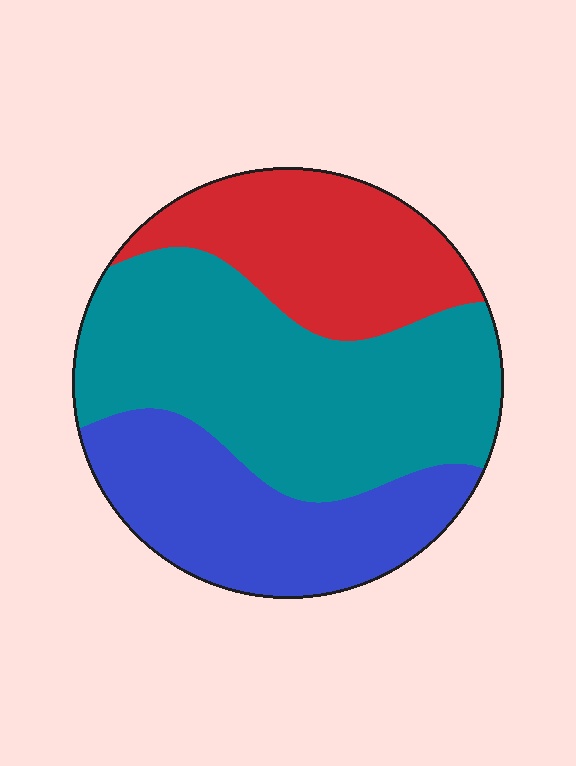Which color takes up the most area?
Teal, at roughly 45%.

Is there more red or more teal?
Teal.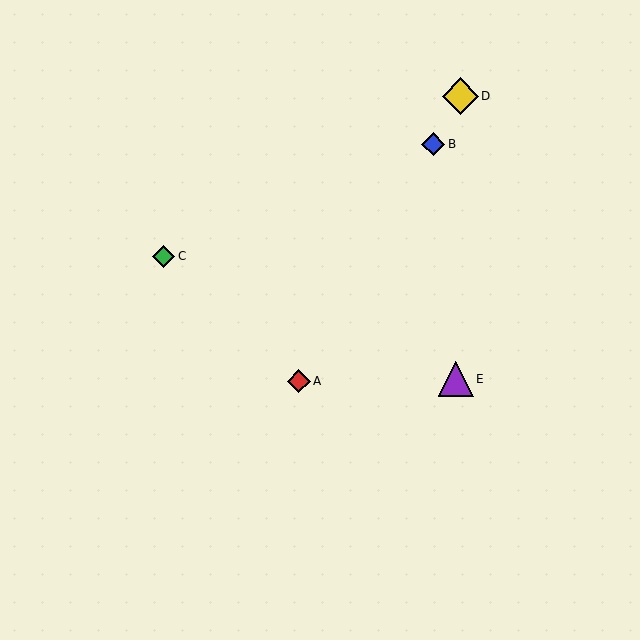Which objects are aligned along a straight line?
Objects A, B, D are aligned along a straight line.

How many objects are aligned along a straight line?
3 objects (A, B, D) are aligned along a straight line.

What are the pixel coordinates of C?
Object C is at (164, 256).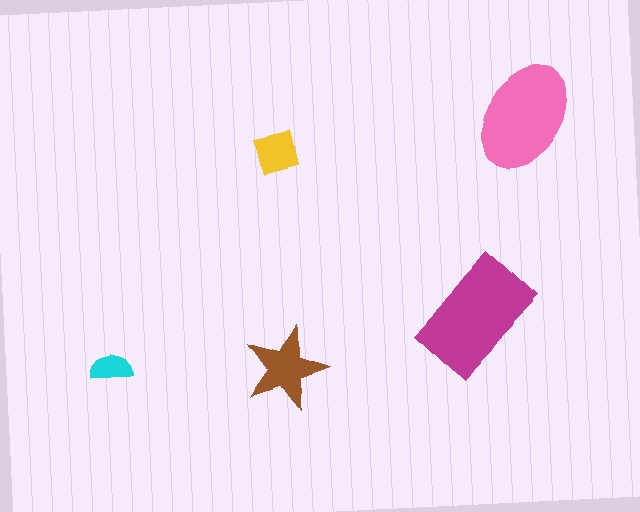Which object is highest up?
The pink ellipse is topmost.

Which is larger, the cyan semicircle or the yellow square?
The yellow square.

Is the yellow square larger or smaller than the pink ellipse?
Smaller.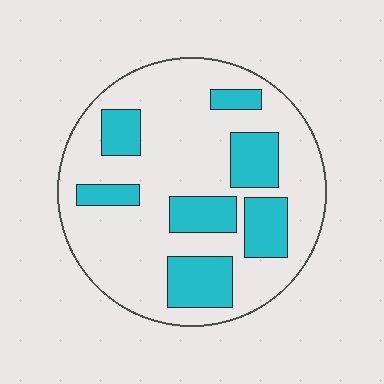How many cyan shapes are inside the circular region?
7.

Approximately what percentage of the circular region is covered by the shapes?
Approximately 30%.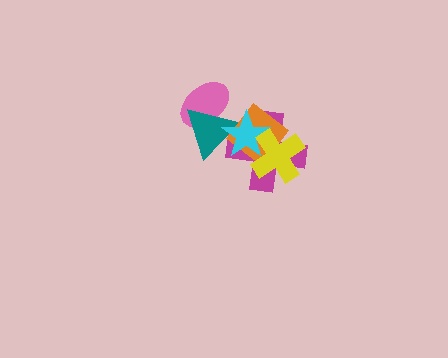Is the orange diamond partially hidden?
Yes, it is partially covered by another shape.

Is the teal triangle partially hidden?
Yes, it is partially covered by another shape.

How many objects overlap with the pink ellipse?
1 object overlaps with the pink ellipse.